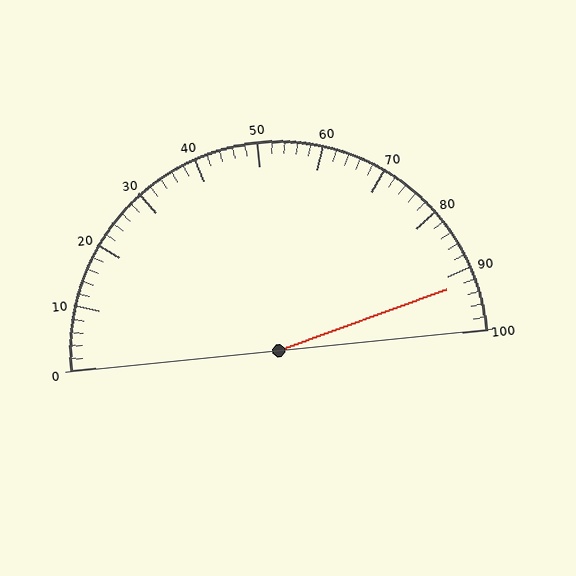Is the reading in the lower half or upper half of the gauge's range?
The reading is in the upper half of the range (0 to 100).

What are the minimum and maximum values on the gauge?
The gauge ranges from 0 to 100.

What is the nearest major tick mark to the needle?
The nearest major tick mark is 90.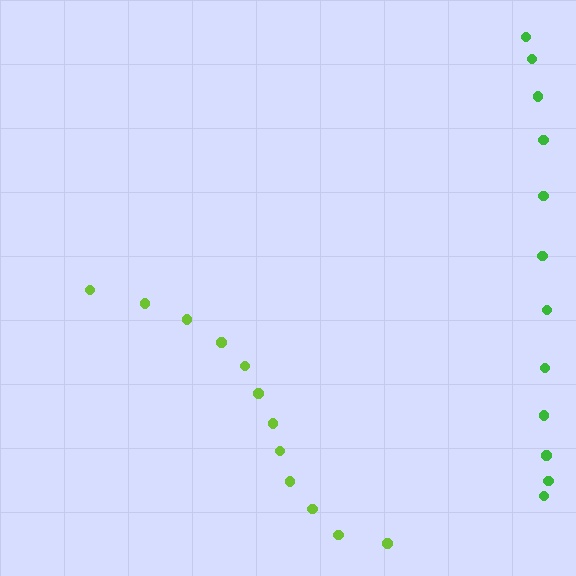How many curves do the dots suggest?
There are 2 distinct paths.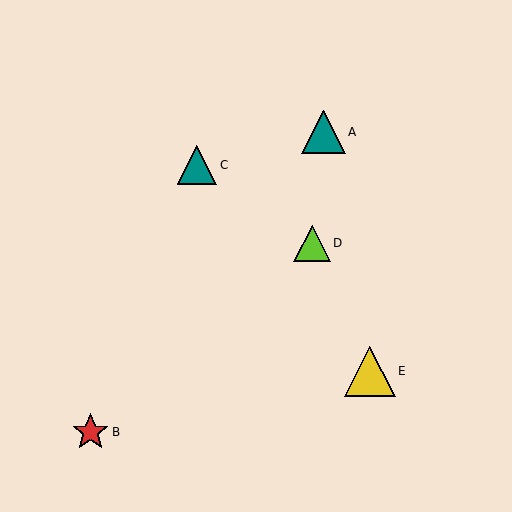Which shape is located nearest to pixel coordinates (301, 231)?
The lime triangle (labeled D) at (312, 243) is nearest to that location.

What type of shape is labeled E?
Shape E is a yellow triangle.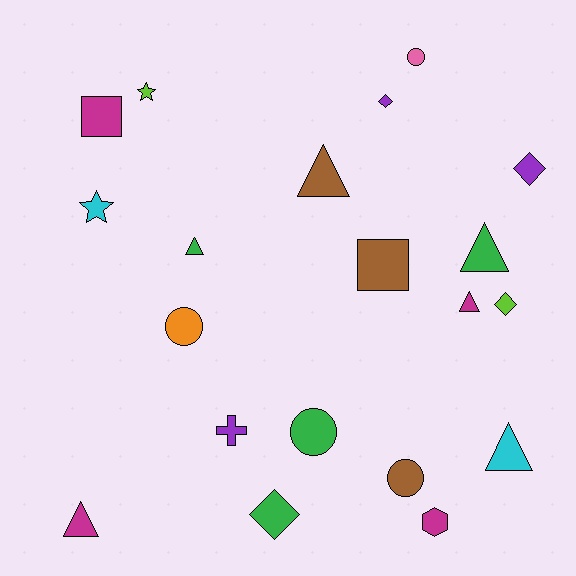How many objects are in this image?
There are 20 objects.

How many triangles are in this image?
There are 6 triangles.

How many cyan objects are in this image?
There are 2 cyan objects.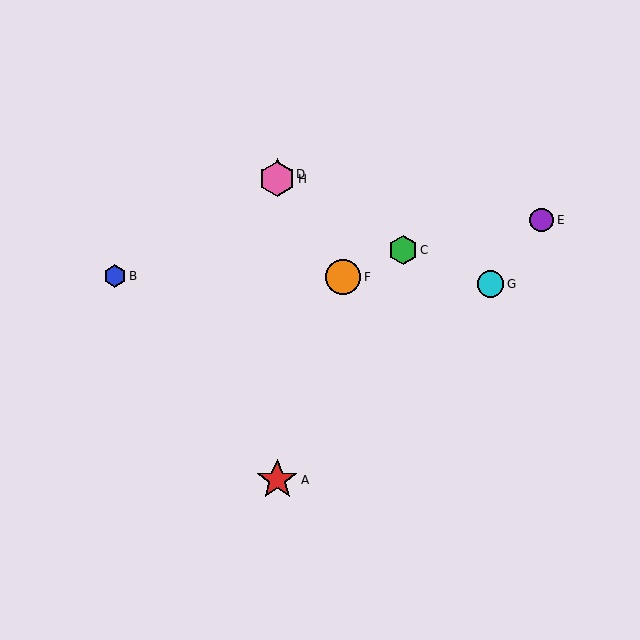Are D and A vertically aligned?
Yes, both are at x≈277.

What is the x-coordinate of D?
Object D is at x≈277.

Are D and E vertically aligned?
No, D is at x≈277 and E is at x≈542.